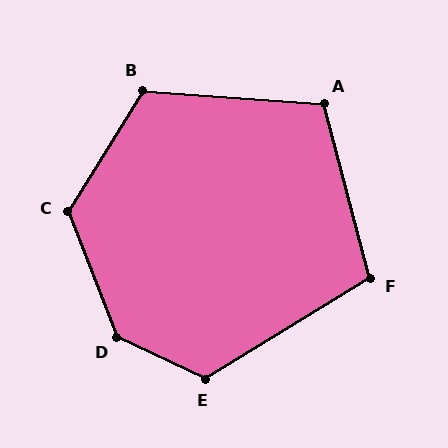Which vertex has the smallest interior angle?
F, at approximately 107 degrees.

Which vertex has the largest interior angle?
D, at approximately 136 degrees.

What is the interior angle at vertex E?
Approximately 123 degrees (obtuse).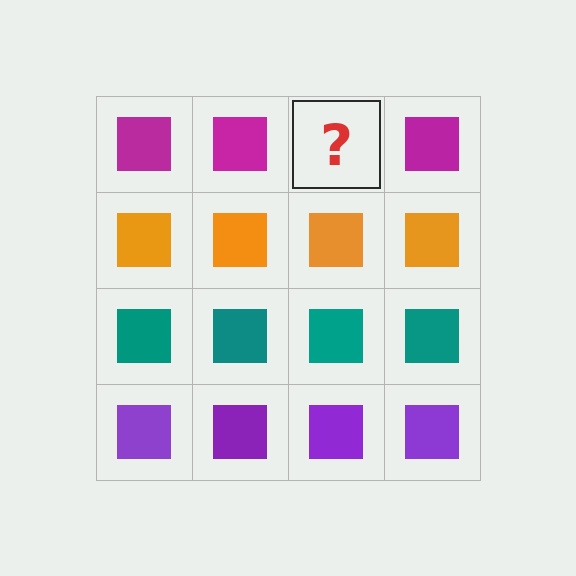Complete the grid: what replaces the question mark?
The question mark should be replaced with a magenta square.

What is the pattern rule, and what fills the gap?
The rule is that each row has a consistent color. The gap should be filled with a magenta square.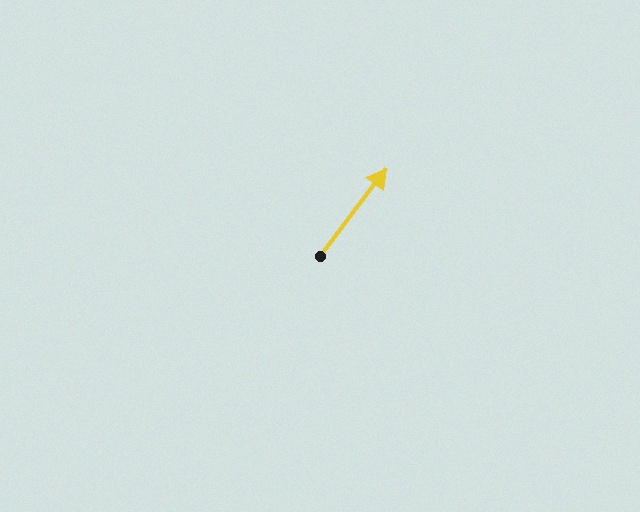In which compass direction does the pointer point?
Northeast.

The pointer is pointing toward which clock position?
Roughly 1 o'clock.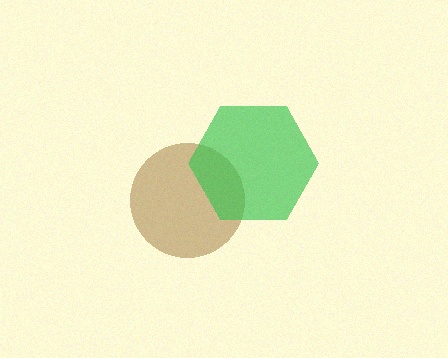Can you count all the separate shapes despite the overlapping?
Yes, there are 2 separate shapes.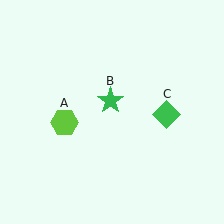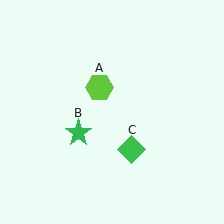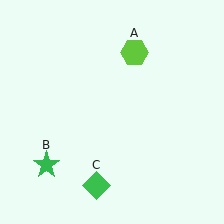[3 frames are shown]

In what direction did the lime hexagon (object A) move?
The lime hexagon (object A) moved up and to the right.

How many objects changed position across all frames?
3 objects changed position: lime hexagon (object A), green star (object B), green diamond (object C).